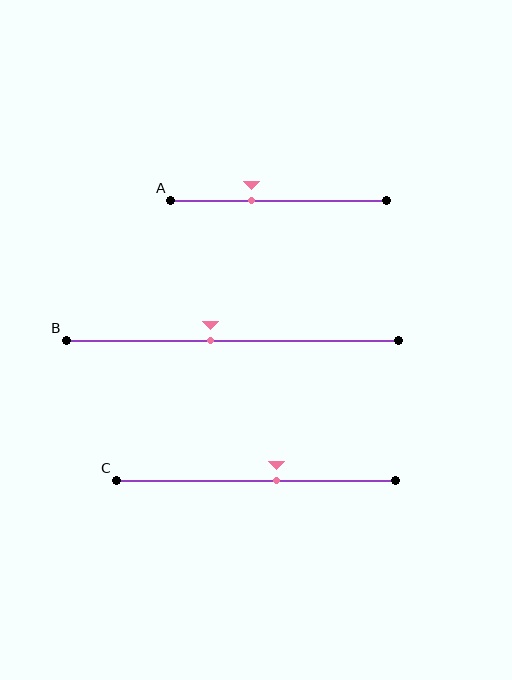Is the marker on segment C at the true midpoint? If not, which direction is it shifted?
No, the marker on segment C is shifted to the right by about 7% of the segment length.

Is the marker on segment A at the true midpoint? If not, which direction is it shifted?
No, the marker on segment A is shifted to the left by about 12% of the segment length.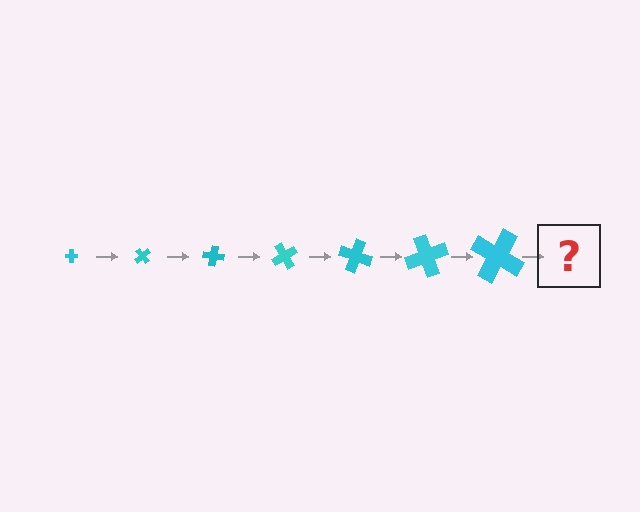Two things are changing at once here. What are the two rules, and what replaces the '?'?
The two rules are that the cross grows larger each step and it rotates 50 degrees each step. The '?' should be a cross, larger than the previous one and rotated 350 degrees from the start.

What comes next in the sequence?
The next element should be a cross, larger than the previous one and rotated 350 degrees from the start.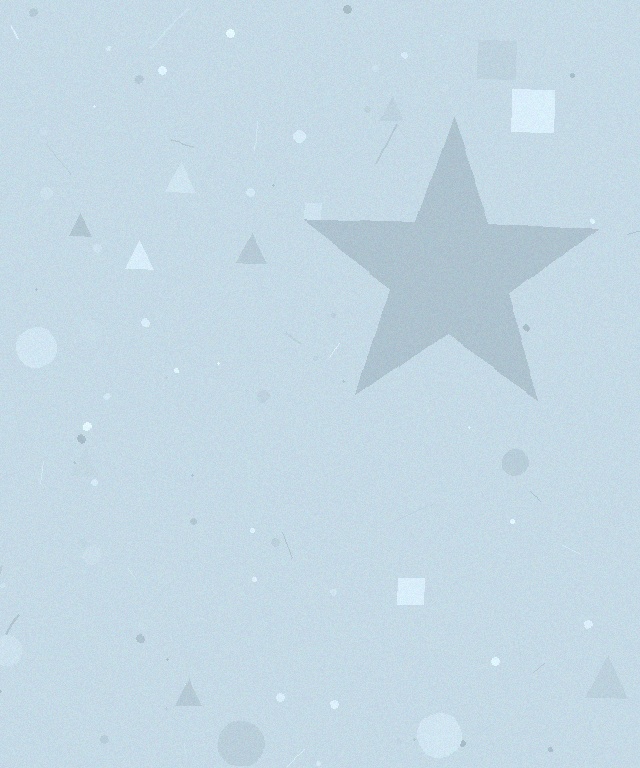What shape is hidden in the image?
A star is hidden in the image.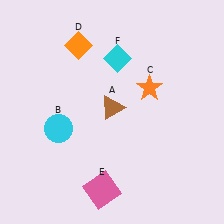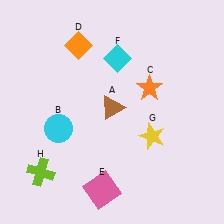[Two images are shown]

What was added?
A yellow star (G), a lime cross (H) were added in Image 2.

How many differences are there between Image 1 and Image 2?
There are 2 differences between the two images.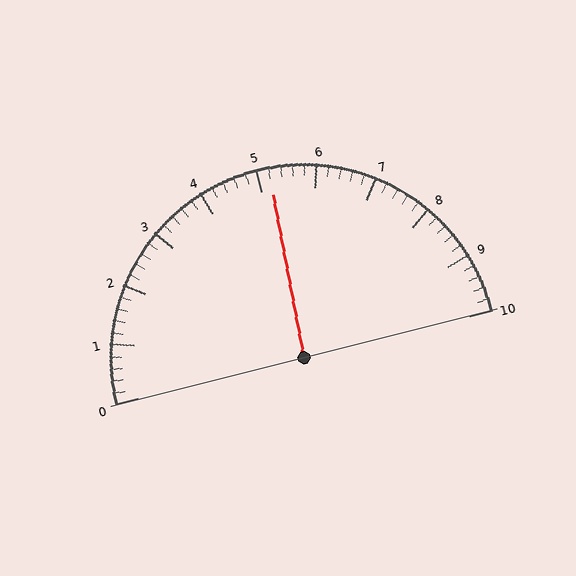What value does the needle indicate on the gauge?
The needle indicates approximately 5.2.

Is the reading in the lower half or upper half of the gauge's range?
The reading is in the upper half of the range (0 to 10).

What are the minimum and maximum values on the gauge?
The gauge ranges from 0 to 10.